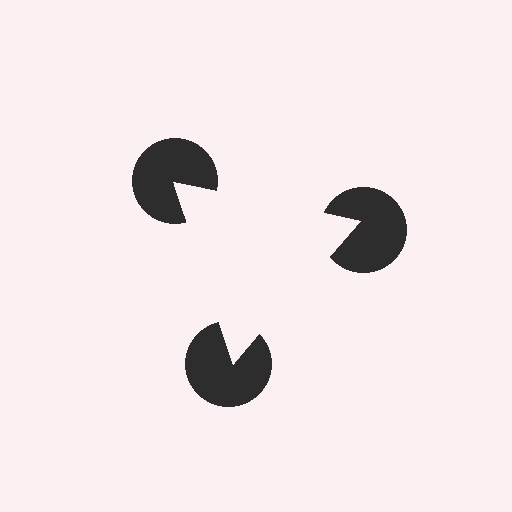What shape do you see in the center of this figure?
An illusory triangle — its edges are inferred from the aligned wedge cuts in the pac-man discs, not physically drawn.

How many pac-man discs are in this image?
There are 3 — one at each vertex of the illusory triangle.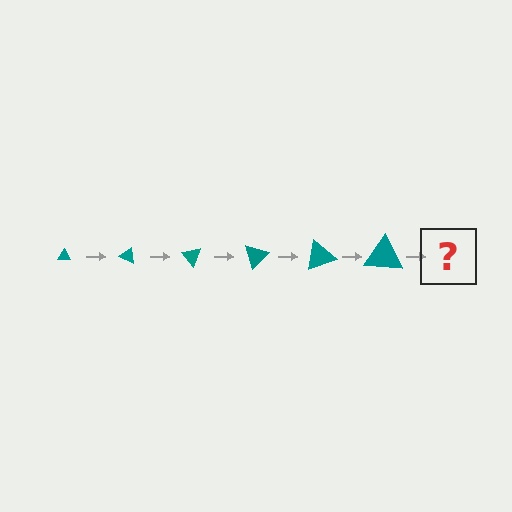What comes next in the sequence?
The next element should be a triangle, larger than the previous one and rotated 150 degrees from the start.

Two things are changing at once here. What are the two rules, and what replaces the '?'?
The two rules are that the triangle grows larger each step and it rotates 25 degrees each step. The '?' should be a triangle, larger than the previous one and rotated 150 degrees from the start.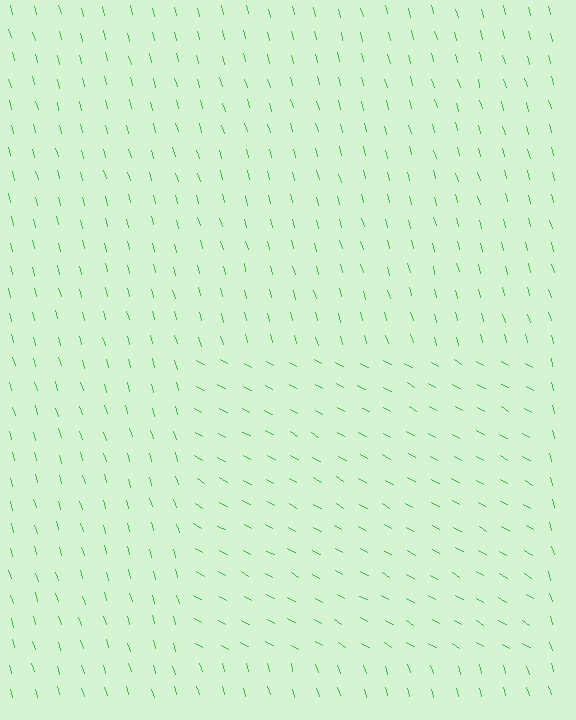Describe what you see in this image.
The image is filled with small green line segments. A rectangle region in the image has lines oriented differently from the surrounding lines, creating a visible texture boundary.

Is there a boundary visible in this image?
Yes, there is a texture boundary formed by a change in line orientation.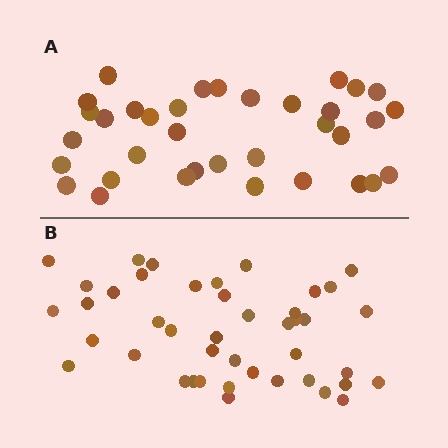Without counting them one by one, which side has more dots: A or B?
Region B (the bottom region) has more dots.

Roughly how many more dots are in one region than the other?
Region B has roughly 8 or so more dots than region A.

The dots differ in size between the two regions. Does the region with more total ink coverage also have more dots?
No. Region A has more total ink coverage because its dots are larger, but region B actually contains more individual dots. Total area can be misleading — the number of items is what matters here.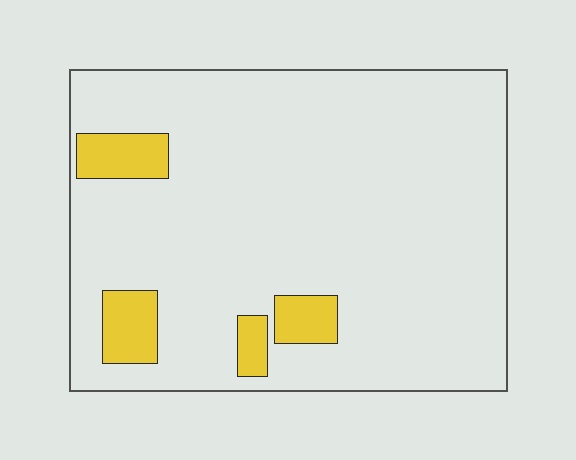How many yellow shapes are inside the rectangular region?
4.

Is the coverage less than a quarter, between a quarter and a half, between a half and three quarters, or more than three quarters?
Less than a quarter.